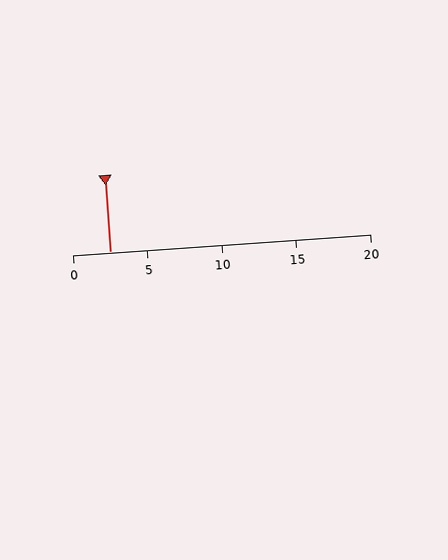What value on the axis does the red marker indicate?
The marker indicates approximately 2.5.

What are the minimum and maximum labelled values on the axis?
The axis runs from 0 to 20.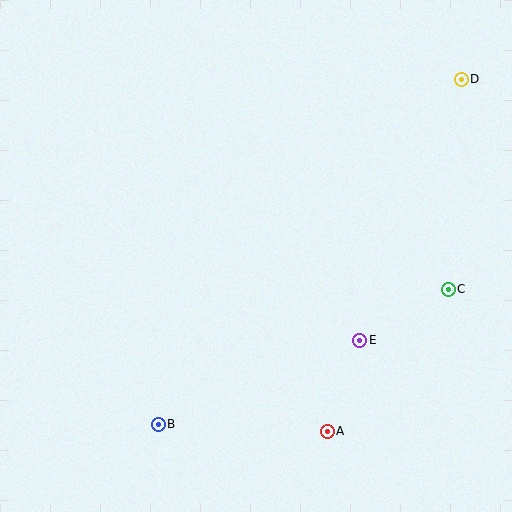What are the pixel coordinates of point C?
Point C is at (448, 289).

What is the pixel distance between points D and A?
The distance between D and A is 377 pixels.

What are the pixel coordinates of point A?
Point A is at (327, 431).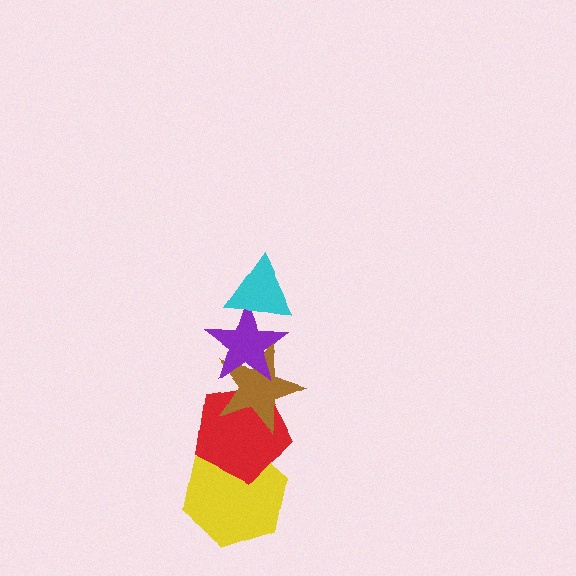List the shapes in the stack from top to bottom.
From top to bottom: the cyan triangle, the purple star, the brown star, the red pentagon, the yellow hexagon.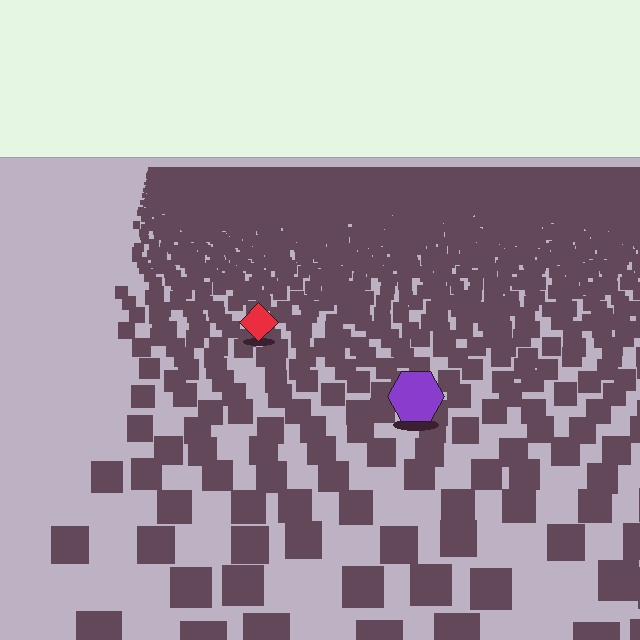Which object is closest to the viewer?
The purple hexagon is closest. The texture marks near it are larger and more spread out.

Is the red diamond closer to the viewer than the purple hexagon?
No. The purple hexagon is closer — you can tell from the texture gradient: the ground texture is coarser near it.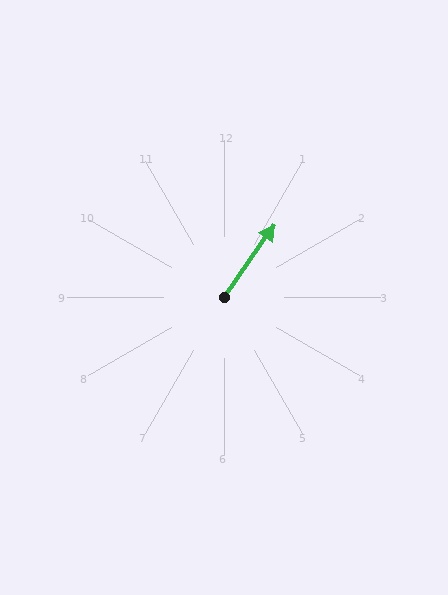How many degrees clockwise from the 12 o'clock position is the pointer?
Approximately 35 degrees.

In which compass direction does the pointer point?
Northeast.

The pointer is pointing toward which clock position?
Roughly 1 o'clock.